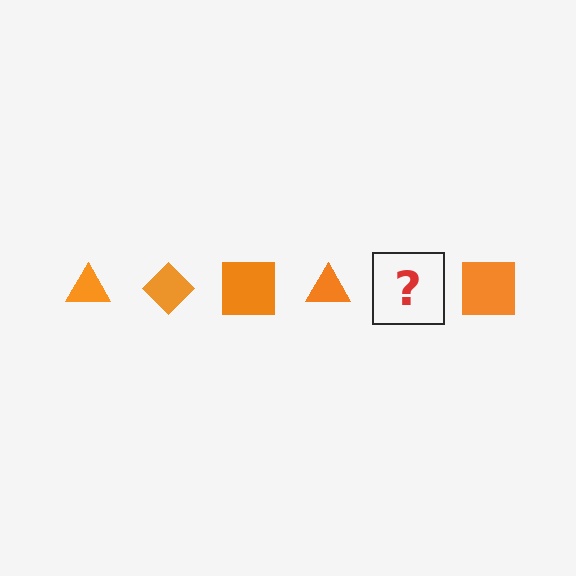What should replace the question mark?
The question mark should be replaced with an orange diamond.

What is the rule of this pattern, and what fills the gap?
The rule is that the pattern cycles through triangle, diamond, square shapes in orange. The gap should be filled with an orange diamond.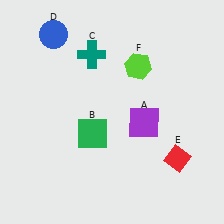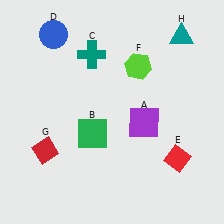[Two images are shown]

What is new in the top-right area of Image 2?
A teal triangle (H) was added in the top-right area of Image 2.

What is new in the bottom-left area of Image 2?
A red diamond (G) was added in the bottom-left area of Image 2.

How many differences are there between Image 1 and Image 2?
There are 2 differences between the two images.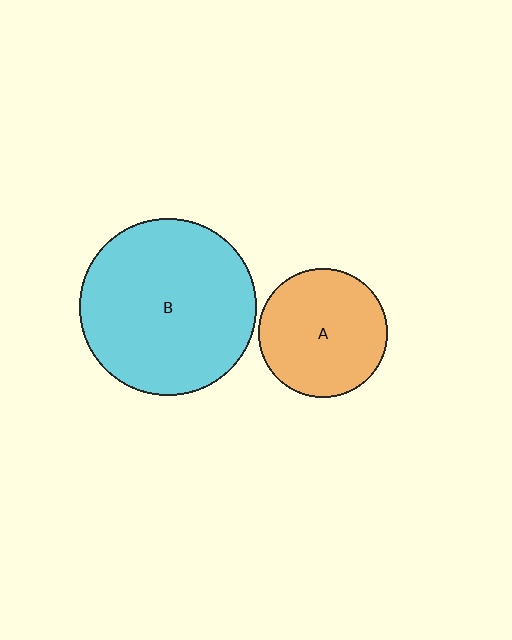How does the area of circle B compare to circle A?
Approximately 1.9 times.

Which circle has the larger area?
Circle B (cyan).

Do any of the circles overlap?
No, none of the circles overlap.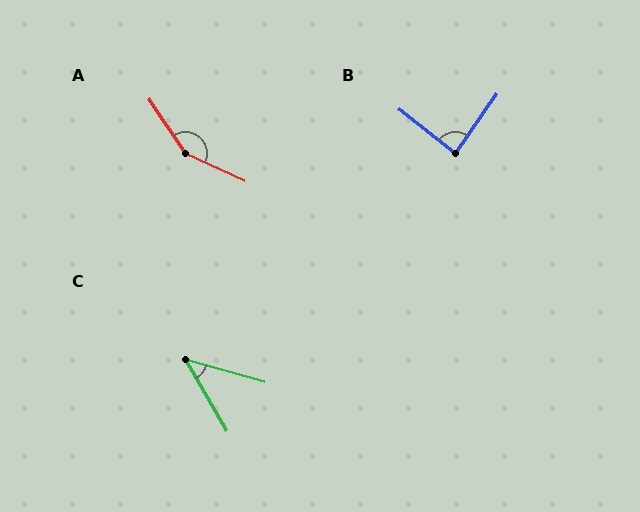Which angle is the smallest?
C, at approximately 44 degrees.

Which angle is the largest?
A, at approximately 149 degrees.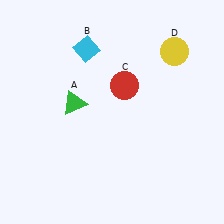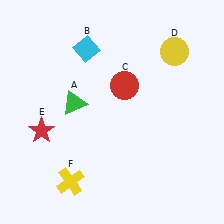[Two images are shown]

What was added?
A red star (E), a yellow cross (F) were added in Image 2.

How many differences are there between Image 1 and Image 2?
There are 2 differences between the two images.